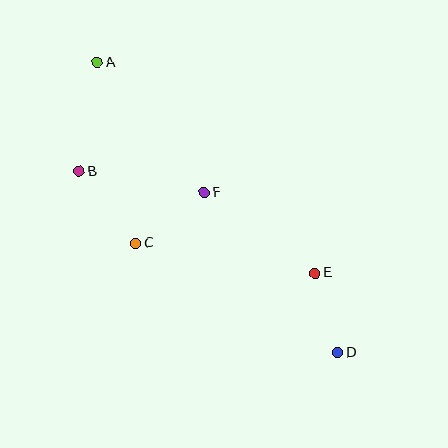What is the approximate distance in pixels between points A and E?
The distance between A and E is approximately 303 pixels.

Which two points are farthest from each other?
Points A and D are farthest from each other.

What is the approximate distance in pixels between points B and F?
The distance between B and F is approximately 127 pixels.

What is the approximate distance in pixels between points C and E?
The distance between C and E is approximately 182 pixels.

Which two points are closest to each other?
Points D and E are closest to each other.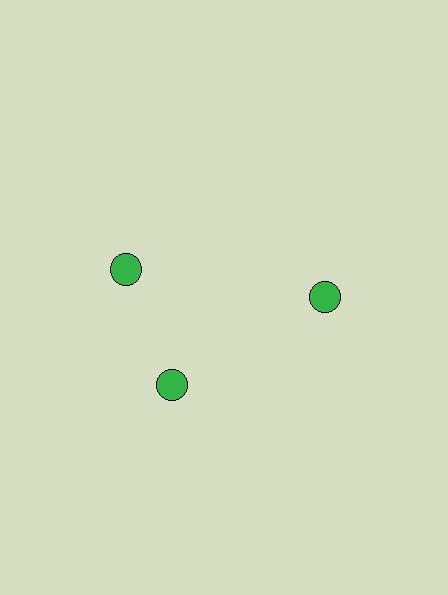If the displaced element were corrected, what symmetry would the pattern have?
It would have 3-fold rotational symmetry — the pattern would map onto itself every 120 degrees.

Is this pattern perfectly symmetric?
No. The 3 green circles are arranged in a ring, but one element near the 11 o'clock position is rotated out of alignment along the ring, breaking the 3-fold rotational symmetry.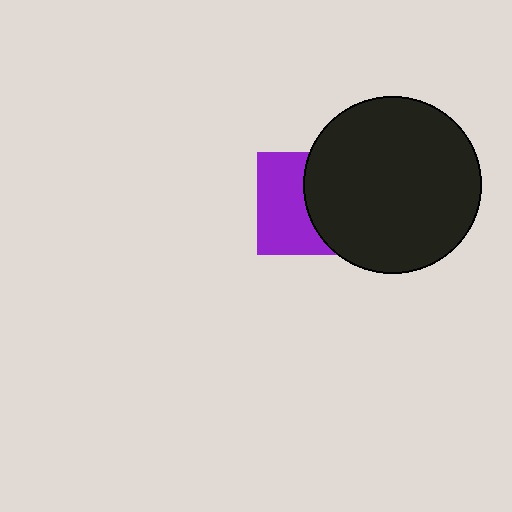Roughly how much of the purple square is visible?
About half of it is visible (roughly 52%).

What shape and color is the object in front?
The object in front is a black circle.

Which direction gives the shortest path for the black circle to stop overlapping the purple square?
Moving right gives the shortest separation.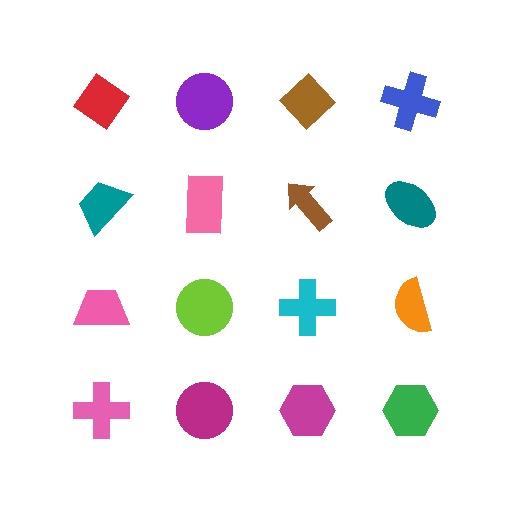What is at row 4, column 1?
A pink cross.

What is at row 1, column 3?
A brown diamond.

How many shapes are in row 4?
4 shapes.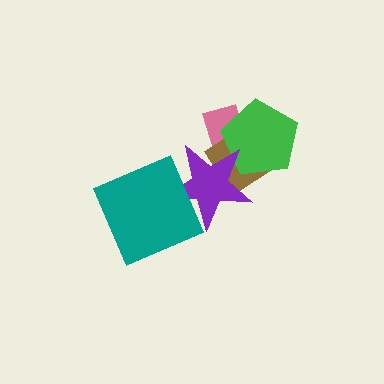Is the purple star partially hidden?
Yes, it is partially covered by another shape.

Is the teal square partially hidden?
No, no other shape covers it.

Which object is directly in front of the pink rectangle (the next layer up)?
The brown diamond is directly in front of the pink rectangle.